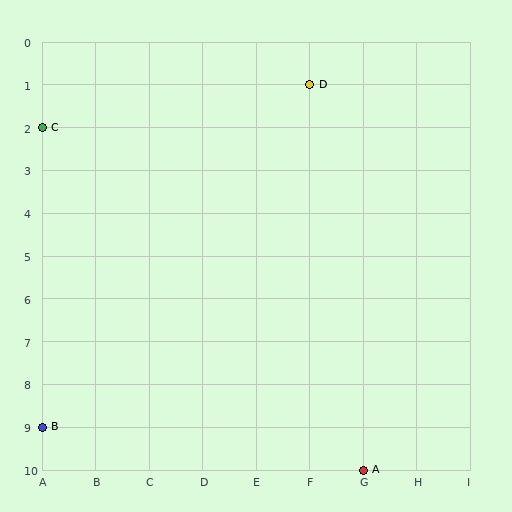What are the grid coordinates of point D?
Point D is at grid coordinates (F, 1).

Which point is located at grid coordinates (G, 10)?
Point A is at (G, 10).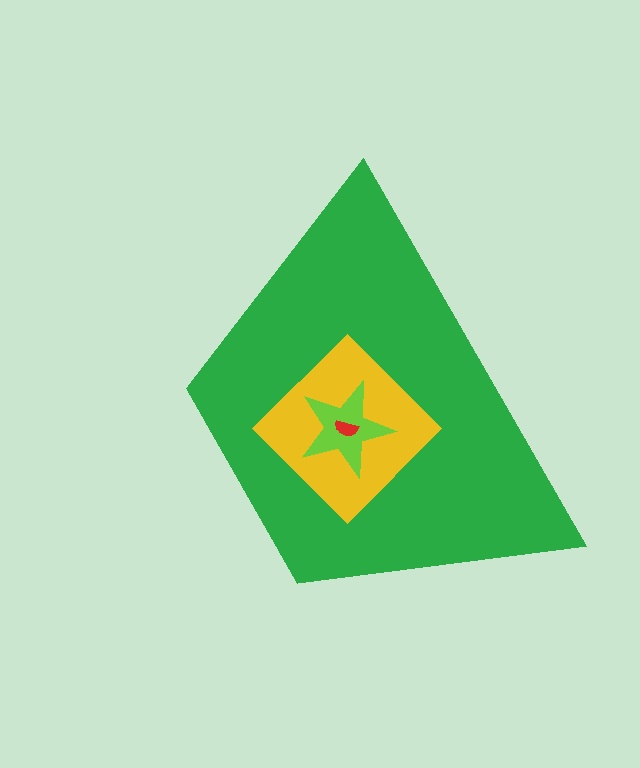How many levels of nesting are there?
4.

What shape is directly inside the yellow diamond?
The lime star.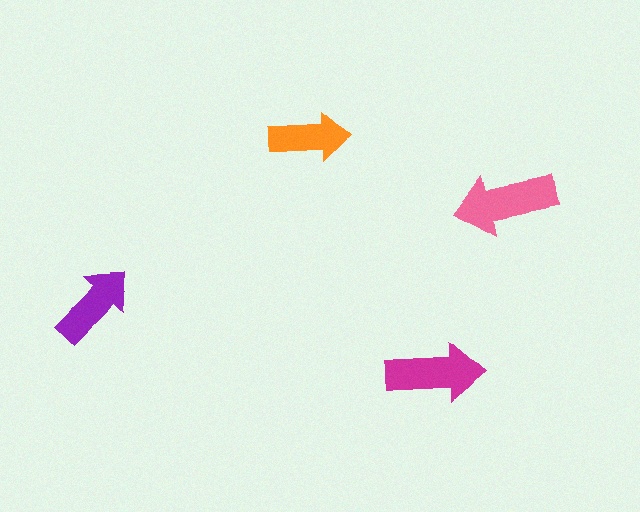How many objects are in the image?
There are 4 objects in the image.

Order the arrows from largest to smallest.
the pink one, the magenta one, the purple one, the orange one.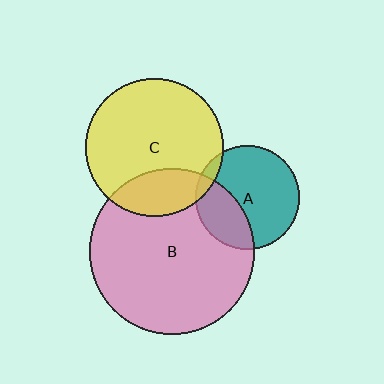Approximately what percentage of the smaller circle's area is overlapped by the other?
Approximately 30%.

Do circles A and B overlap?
Yes.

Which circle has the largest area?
Circle B (pink).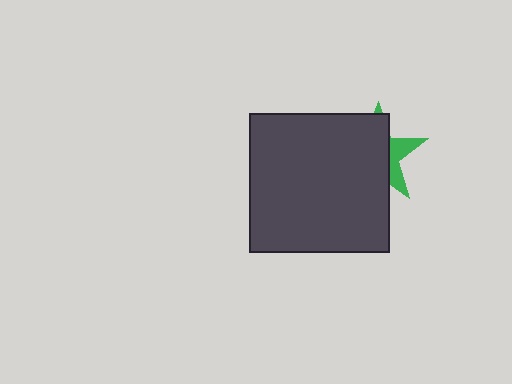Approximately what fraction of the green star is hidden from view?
Roughly 69% of the green star is hidden behind the dark gray square.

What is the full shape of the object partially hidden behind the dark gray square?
The partially hidden object is a green star.